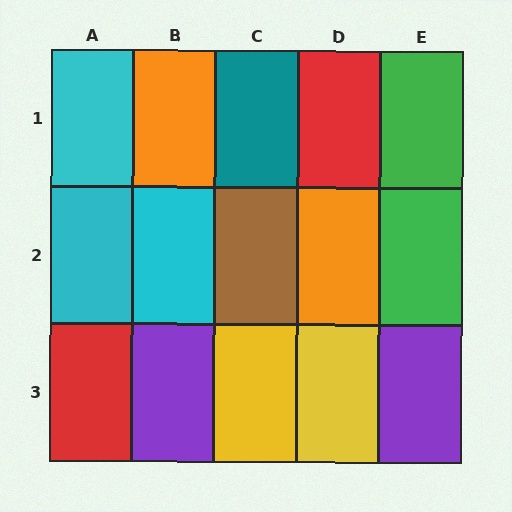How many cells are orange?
2 cells are orange.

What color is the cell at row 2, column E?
Green.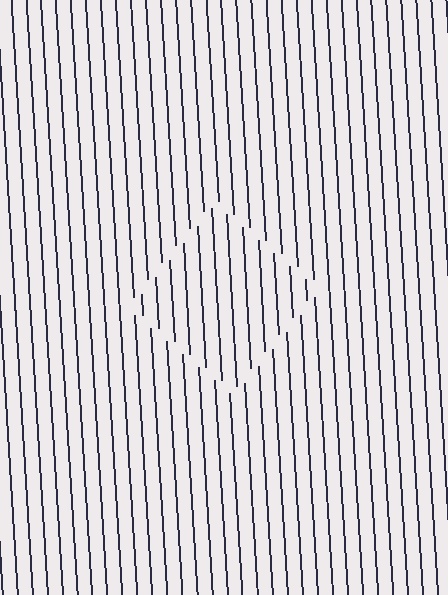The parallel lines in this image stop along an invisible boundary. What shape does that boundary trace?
An illusory square. The interior of the shape contains the same grating, shifted by half a period — the contour is defined by the phase discontinuity where line-ends from the inner and outer gratings abut.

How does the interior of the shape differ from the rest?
The interior of the shape contains the same grating, shifted by half a period — the contour is defined by the phase discontinuity where line-ends from the inner and outer gratings abut.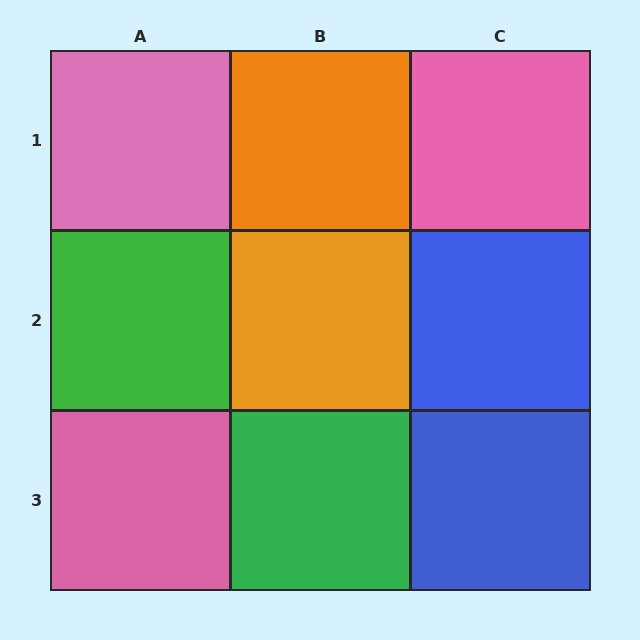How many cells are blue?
2 cells are blue.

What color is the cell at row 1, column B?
Orange.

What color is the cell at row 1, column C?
Pink.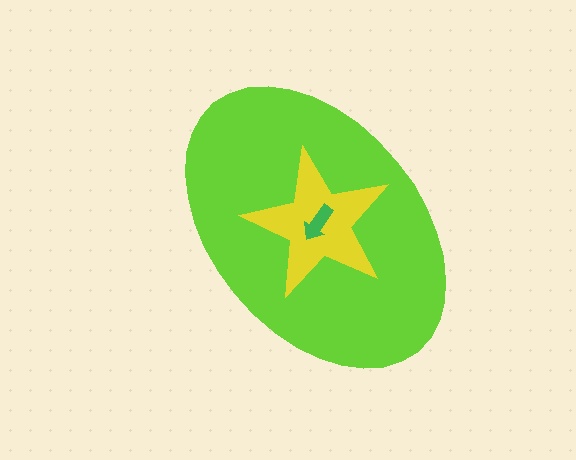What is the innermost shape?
The green arrow.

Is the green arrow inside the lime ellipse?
Yes.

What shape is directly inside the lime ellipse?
The yellow star.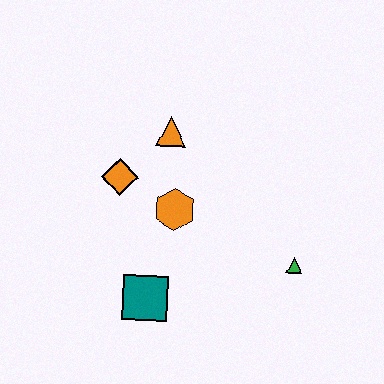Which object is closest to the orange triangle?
The orange diamond is closest to the orange triangle.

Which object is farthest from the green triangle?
The orange diamond is farthest from the green triangle.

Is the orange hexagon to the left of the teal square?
No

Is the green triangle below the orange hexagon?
Yes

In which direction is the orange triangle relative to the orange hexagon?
The orange triangle is above the orange hexagon.